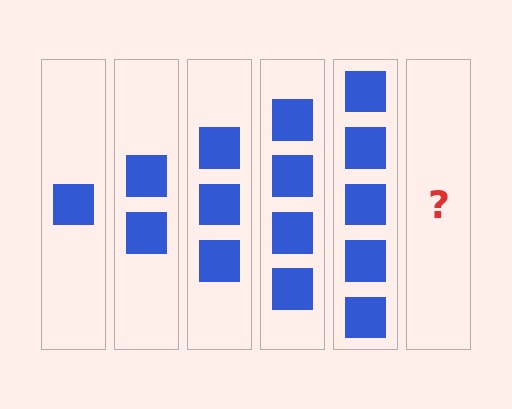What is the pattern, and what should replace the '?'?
The pattern is that each step adds one more square. The '?' should be 6 squares.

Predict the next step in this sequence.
The next step is 6 squares.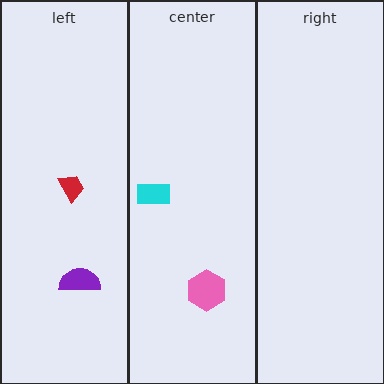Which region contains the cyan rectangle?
The center region.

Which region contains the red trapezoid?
The left region.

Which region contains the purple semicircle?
The left region.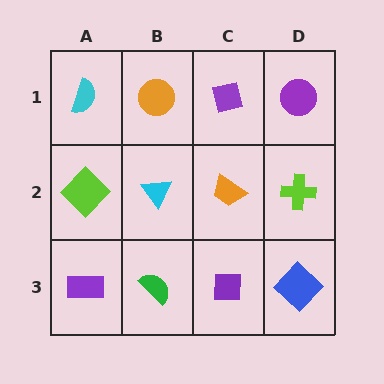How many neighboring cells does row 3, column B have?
3.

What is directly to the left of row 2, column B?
A lime diamond.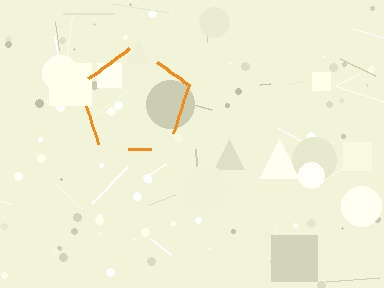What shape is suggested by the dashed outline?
The dashed outline suggests a pentagon.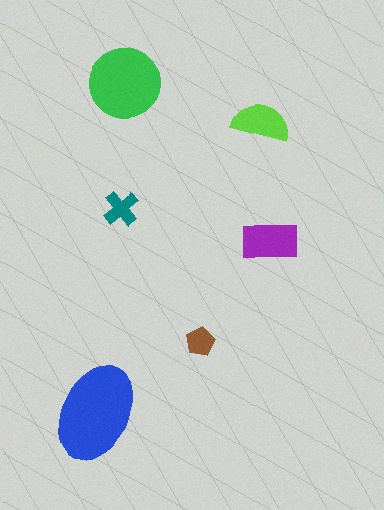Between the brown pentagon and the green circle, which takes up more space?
The green circle.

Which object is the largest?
The blue ellipse.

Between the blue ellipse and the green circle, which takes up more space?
The blue ellipse.